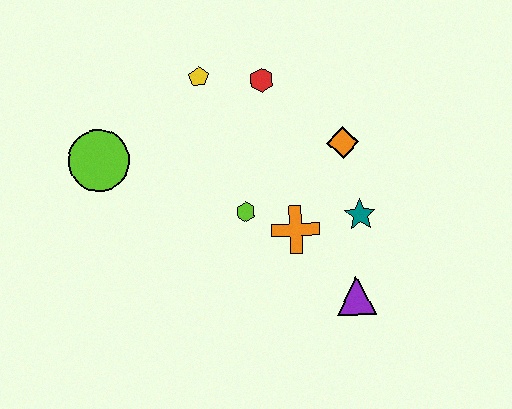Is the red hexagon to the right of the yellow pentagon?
Yes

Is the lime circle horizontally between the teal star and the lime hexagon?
No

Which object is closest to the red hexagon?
The yellow pentagon is closest to the red hexagon.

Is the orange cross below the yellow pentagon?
Yes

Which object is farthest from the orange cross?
The lime circle is farthest from the orange cross.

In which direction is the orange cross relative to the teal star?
The orange cross is to the left of the teal star.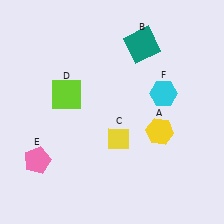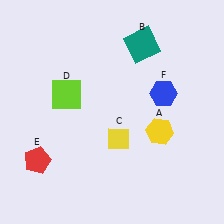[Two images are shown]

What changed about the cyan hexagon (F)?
In Image 1, F is cyan. In Image 2, it changed to blue.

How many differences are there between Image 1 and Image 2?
There are 2 differences between the two images.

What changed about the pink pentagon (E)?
In Image 1, E is pink. In Image 2, it changed to red.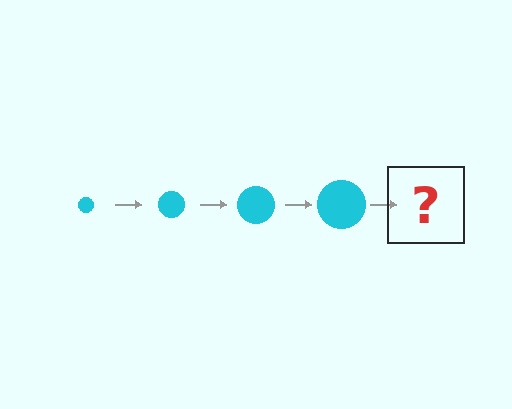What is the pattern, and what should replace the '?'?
The pattern is that the circle gets progressively larger each step. The '?' should be a cyan circle, larger than the previous one.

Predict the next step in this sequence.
The next step is a cyan circle, larger than the previous one.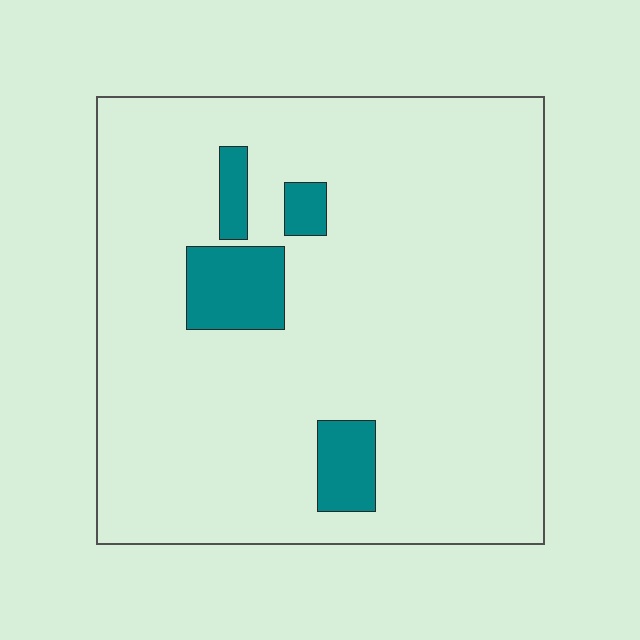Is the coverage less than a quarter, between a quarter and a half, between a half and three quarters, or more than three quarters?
Less than a quarter.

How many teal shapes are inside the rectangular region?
4.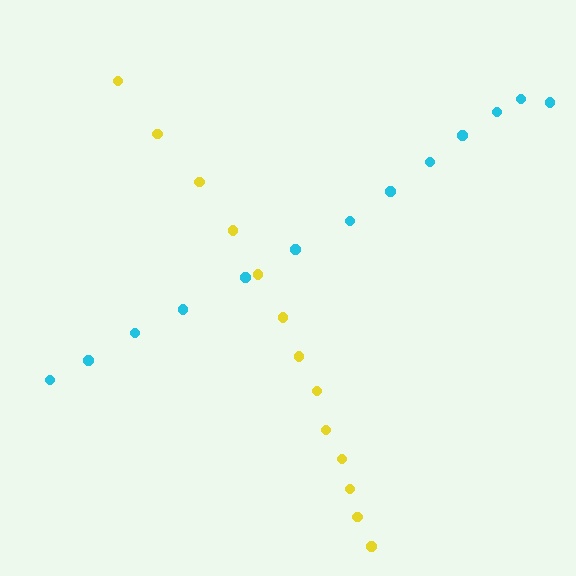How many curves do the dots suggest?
There are 2 distinct paths.